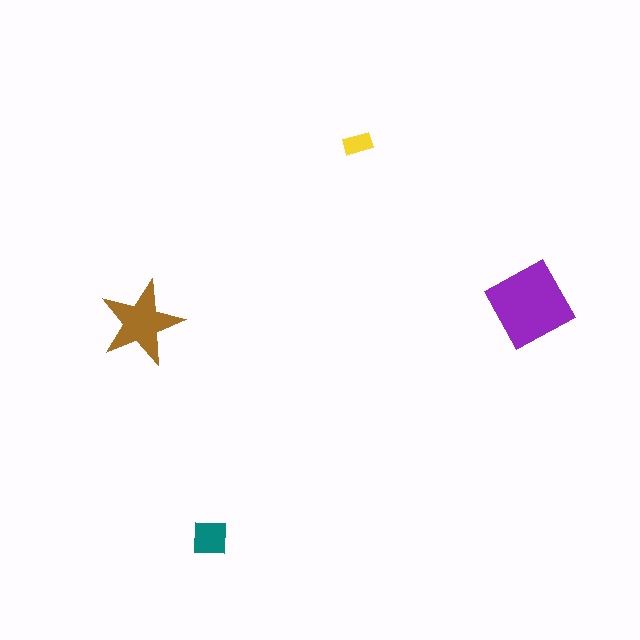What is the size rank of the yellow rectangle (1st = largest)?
4th.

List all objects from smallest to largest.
The yellow rectangle, the teal square, the brown star, the purple square.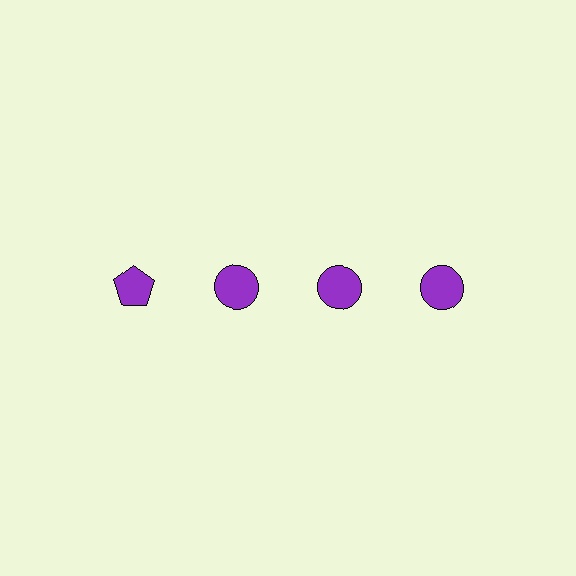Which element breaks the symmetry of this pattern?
The purple pentagon in the top row, leftmost column breaks the symmetry. All other shapes are purple circles.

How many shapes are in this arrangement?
There are 4 shapes arranged in a grid pattern.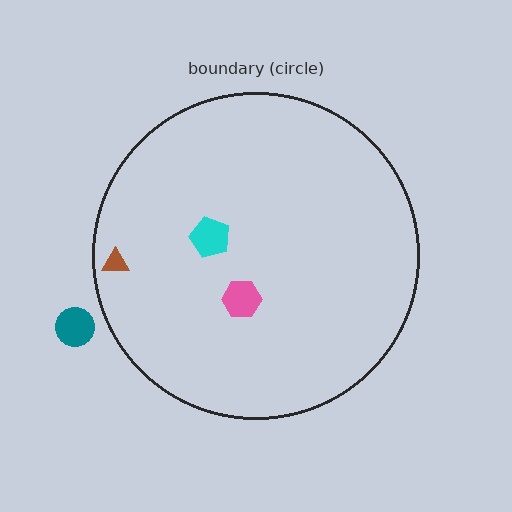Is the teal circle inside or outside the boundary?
Outside.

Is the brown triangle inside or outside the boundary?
Inside.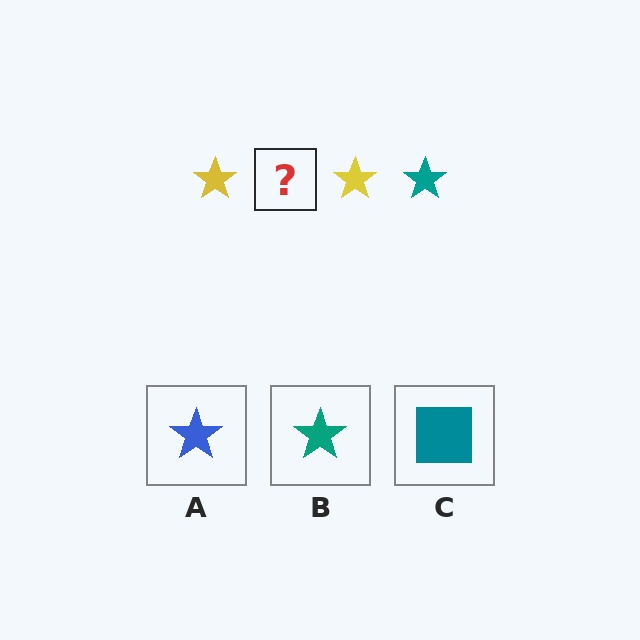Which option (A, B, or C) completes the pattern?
B.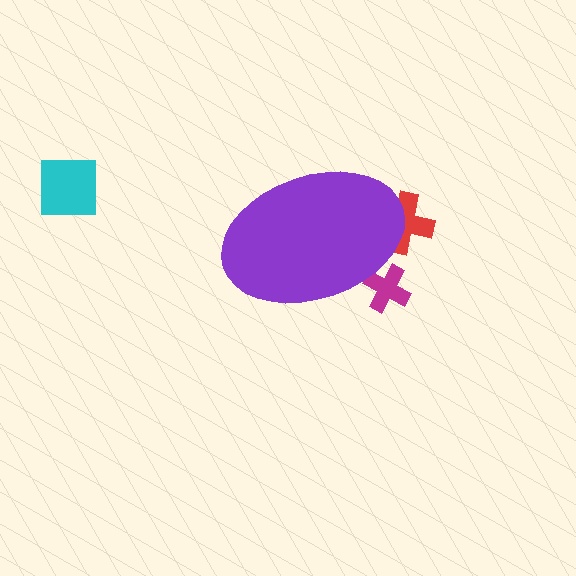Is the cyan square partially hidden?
No, the cyan square is fully visible.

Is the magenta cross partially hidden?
Yes, the magenta cross is partially hidden behind the purple ellipse.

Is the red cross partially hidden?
Yes, the red cross is partially hidden behind the purple ellipse.